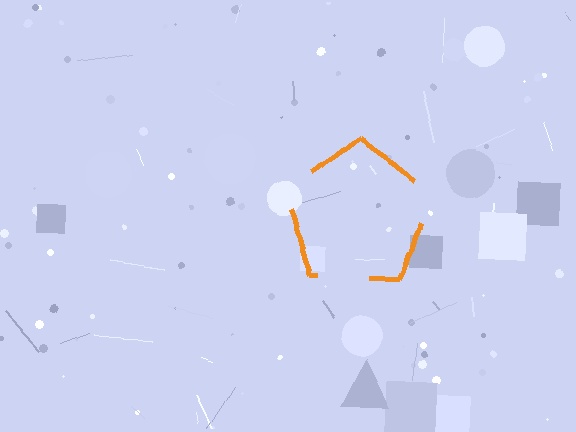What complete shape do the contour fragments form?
The contour fragments form a pentagon.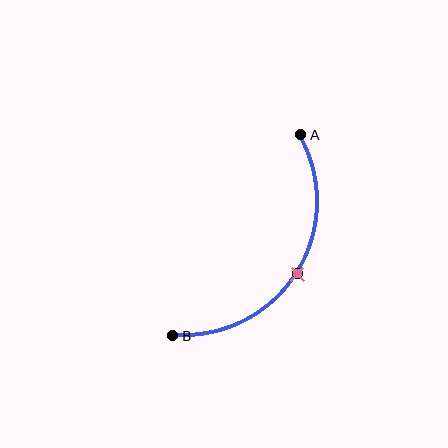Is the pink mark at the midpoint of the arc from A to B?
Yes. The pink mark lies on the arc at equal arc-length from both A and B — it is the arc midpoint.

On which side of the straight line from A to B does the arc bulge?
The arc bulges to the right of the straight line connecting A and B.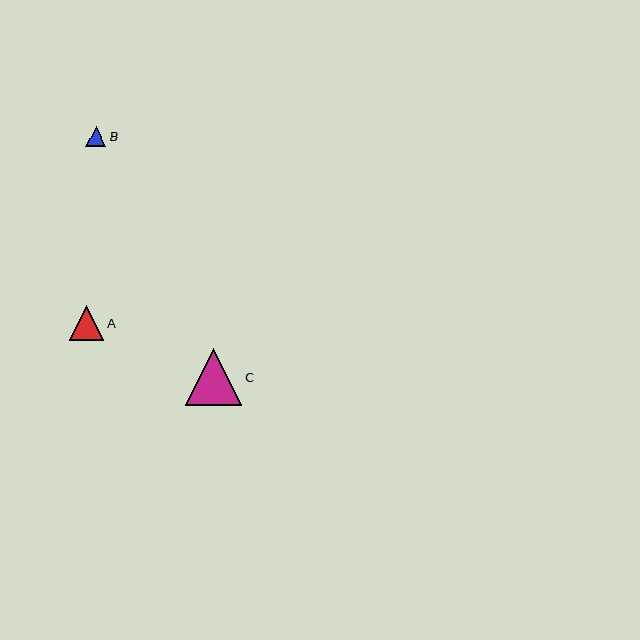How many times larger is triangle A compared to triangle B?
Triangle A is approximately 1.7 times the size of triangle B.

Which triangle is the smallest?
Triangle B is the smallest with a size of approximately 20 pixels.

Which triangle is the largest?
Triangle C is the largest with a size of approximately 57 pixels.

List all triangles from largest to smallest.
From largest to smallest: C, A, B.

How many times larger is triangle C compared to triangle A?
Triangle C is approximately 1.6 times the size of triangle A.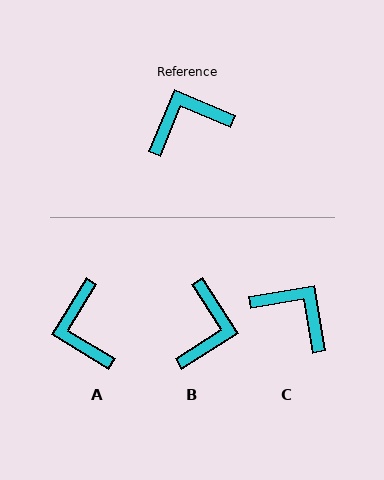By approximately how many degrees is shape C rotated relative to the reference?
Approximately 58 degrees clockwise.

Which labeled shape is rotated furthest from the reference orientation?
B, about 125 degrees away.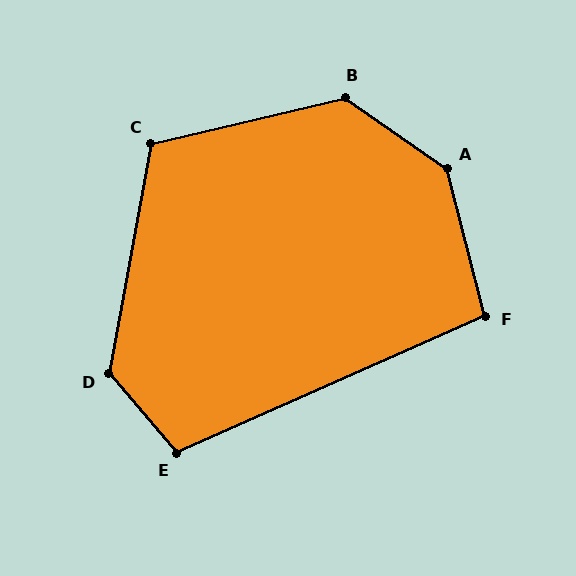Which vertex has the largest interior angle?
A, at approximately 139 degrees.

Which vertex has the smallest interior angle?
F, at approximately 100 degrees.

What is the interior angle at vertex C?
Approximately 114 degrees (obtuse).